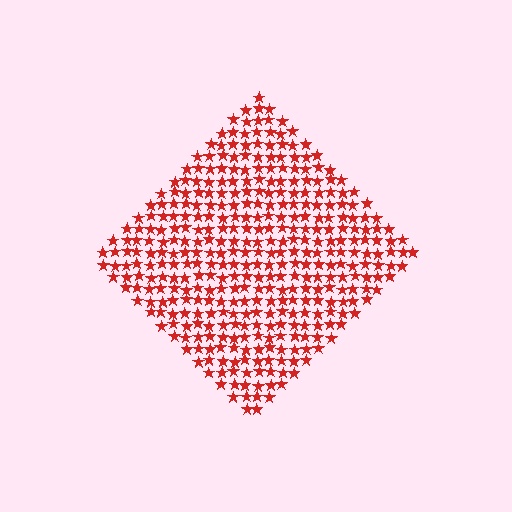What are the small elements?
The small elements are stars.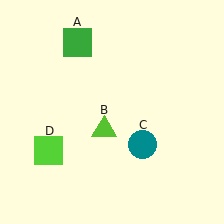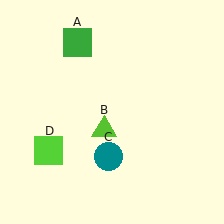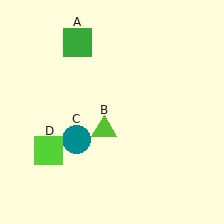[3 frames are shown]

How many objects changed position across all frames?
1 object changed position: teal circle (object C).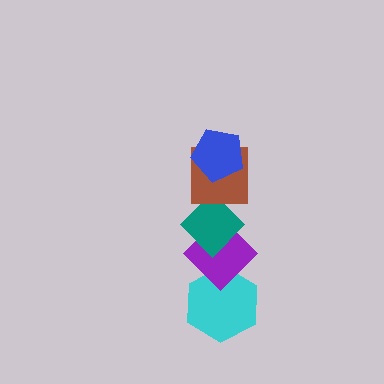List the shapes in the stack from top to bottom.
From top to bottom: the blue pentagon, the brown square, the teal diamond, the purple diamond, the cyan hexagon.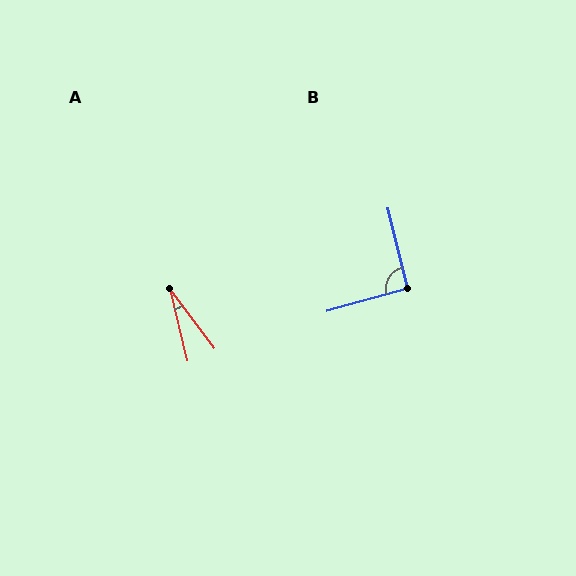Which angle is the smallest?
A, at approximately 23 degrees.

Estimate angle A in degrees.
Approximately 23 degrees.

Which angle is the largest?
B, at approximately 92 degrees.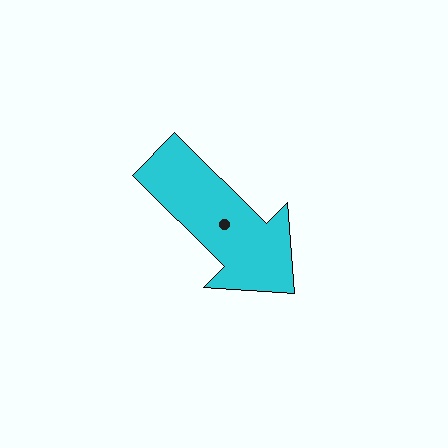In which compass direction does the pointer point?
Southeast.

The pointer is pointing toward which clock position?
Roughly 4 o'clock.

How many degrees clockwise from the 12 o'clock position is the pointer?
Approximately 135 degrees.